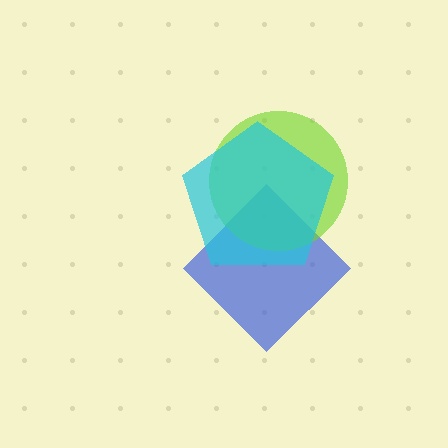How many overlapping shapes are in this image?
There are 3 overlapping shapes in the image.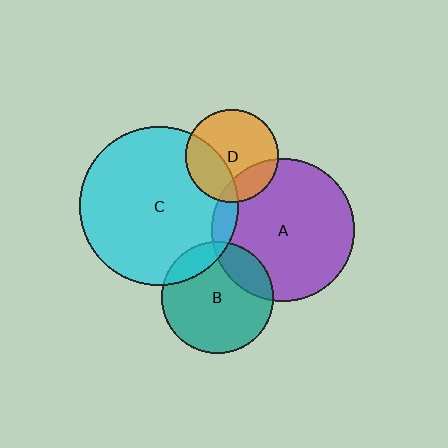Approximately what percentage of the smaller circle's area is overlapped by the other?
Approximately 15%.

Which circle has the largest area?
Circle C (cyan).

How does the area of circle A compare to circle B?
Approximately 1.6 times.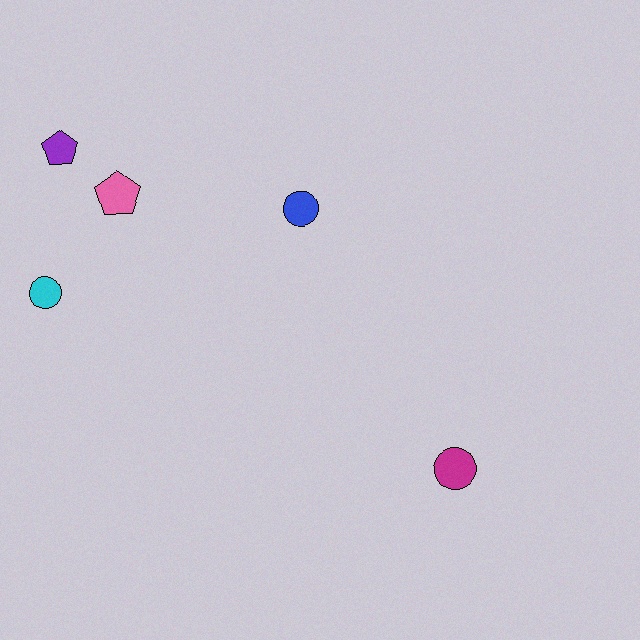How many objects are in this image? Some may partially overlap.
There are 5 objects.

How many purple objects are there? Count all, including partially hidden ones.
There is 1 purple object.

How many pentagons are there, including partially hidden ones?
There are 2 pentagons.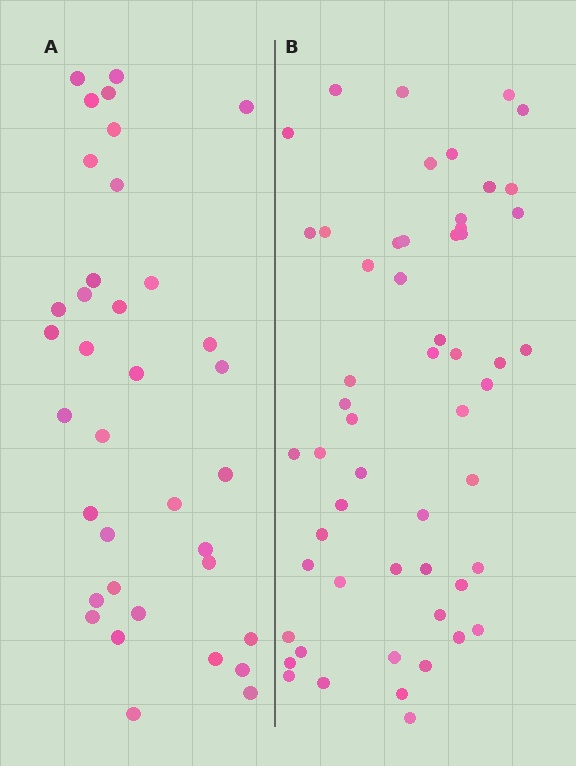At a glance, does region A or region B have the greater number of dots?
Region B (the right region) has more dots.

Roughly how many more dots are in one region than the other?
Region B has approximately 20 more dots than region A.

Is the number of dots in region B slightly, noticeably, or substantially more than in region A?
Region B has substantially more. The ratio is roughly 1.5 to 1.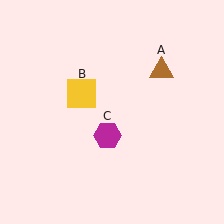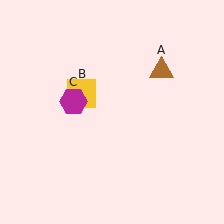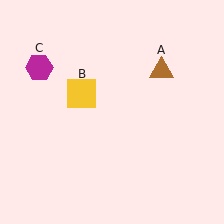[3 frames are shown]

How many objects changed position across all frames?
1 object changed position: magenta hexagon (object C).